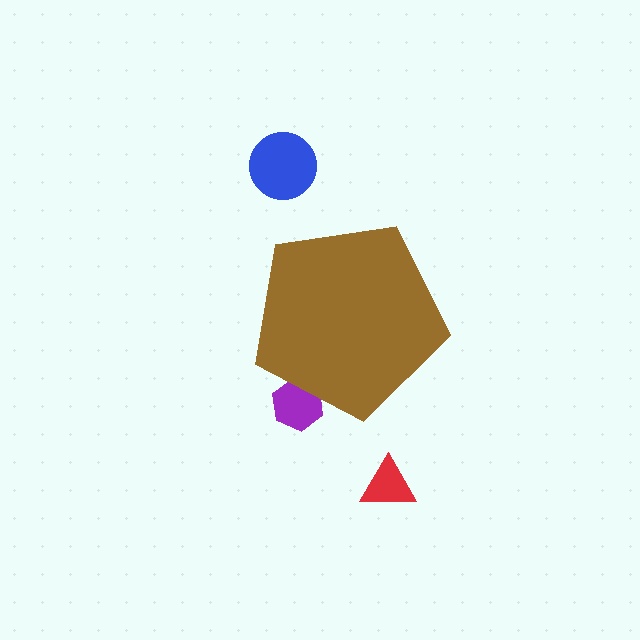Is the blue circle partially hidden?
No, the blue circle is fully visible.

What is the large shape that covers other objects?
A brown pentagon.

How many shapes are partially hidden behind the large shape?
1 shape is partially hidden.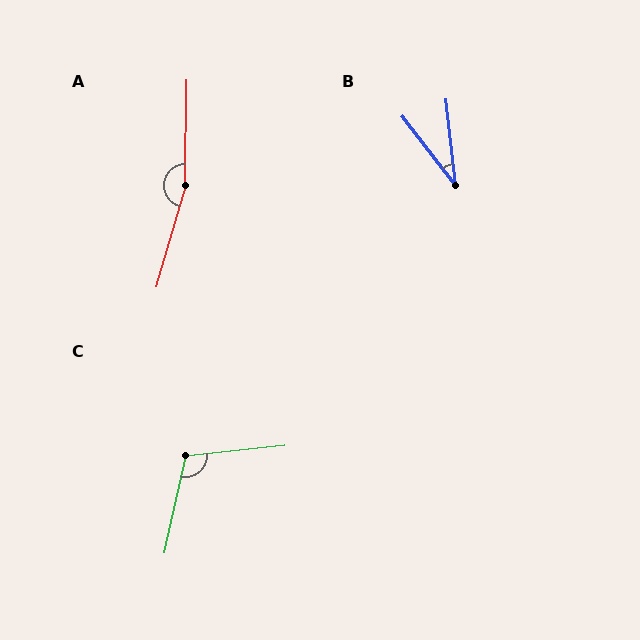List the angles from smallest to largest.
B (31°), C (109°), A (165°).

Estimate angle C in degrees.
Approximately 109 degrees.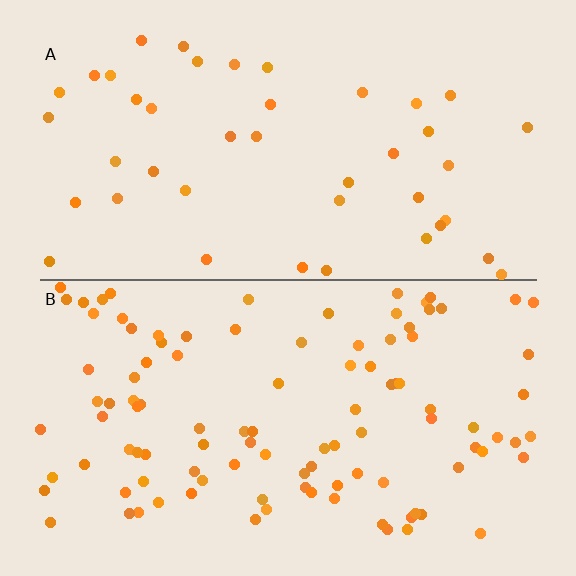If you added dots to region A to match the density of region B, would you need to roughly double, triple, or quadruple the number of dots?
Approximately double.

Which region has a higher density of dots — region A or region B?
B (the bottom).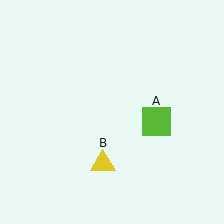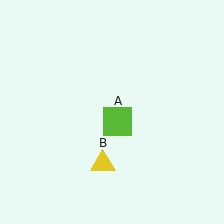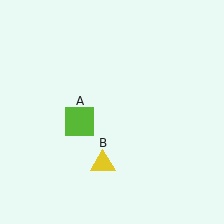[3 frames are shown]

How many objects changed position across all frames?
1 object changed position: lime square (object A).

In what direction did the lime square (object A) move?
The lime square (object A) moved left.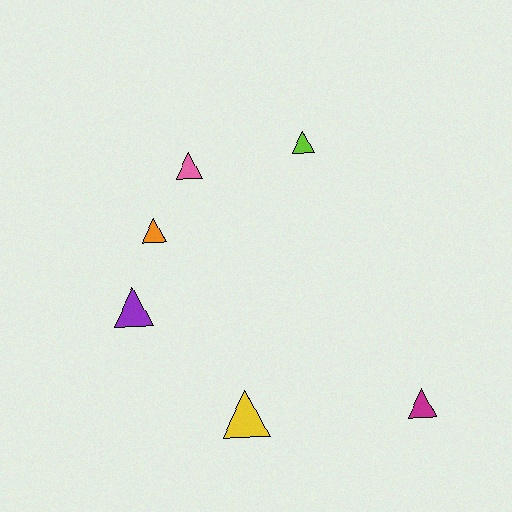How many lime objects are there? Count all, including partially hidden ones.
There is 1 lime object.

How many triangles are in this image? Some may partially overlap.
There are 6 triangles.